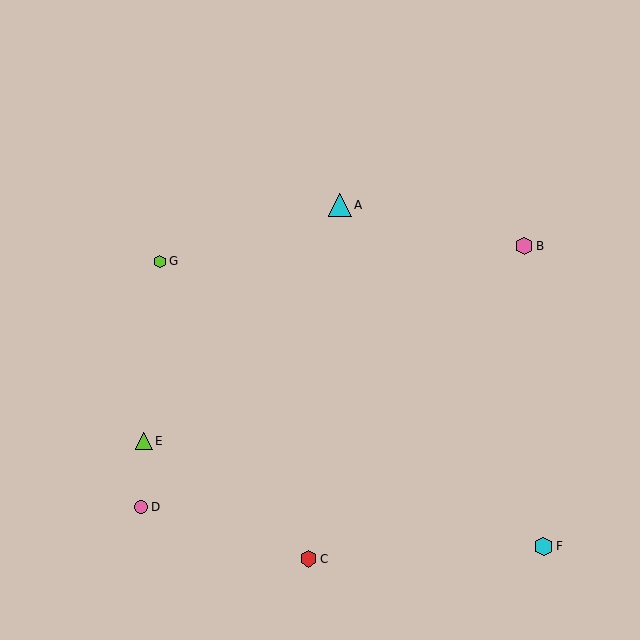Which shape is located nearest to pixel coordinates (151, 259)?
The lime hexagon (labeled G) at (160, 261) is nearest to that location.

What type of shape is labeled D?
Shape D is a pink circle.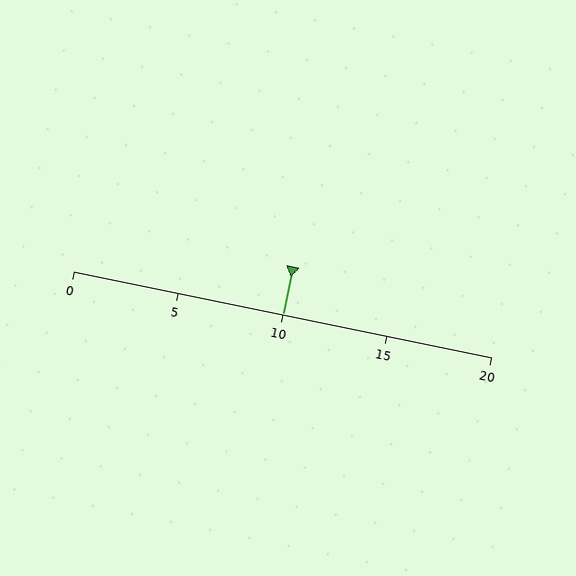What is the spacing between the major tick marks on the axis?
The major ticks are spaced 5 apart.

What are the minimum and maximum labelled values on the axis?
The axis runs from 0 to 20.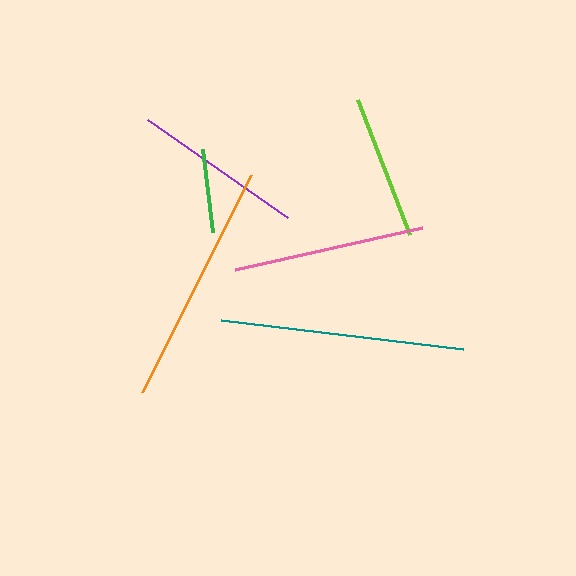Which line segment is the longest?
The teal line is the longest at approximately 244 pixels.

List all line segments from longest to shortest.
From longest to shortest: teal, orange, pink, purple, lime, green.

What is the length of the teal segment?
The teal segment is approximately 244 pixels long.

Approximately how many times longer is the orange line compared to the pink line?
The orange line is approximately 1.3 times the length of the pink line.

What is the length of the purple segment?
The purple segment is approximately 170 pixels long.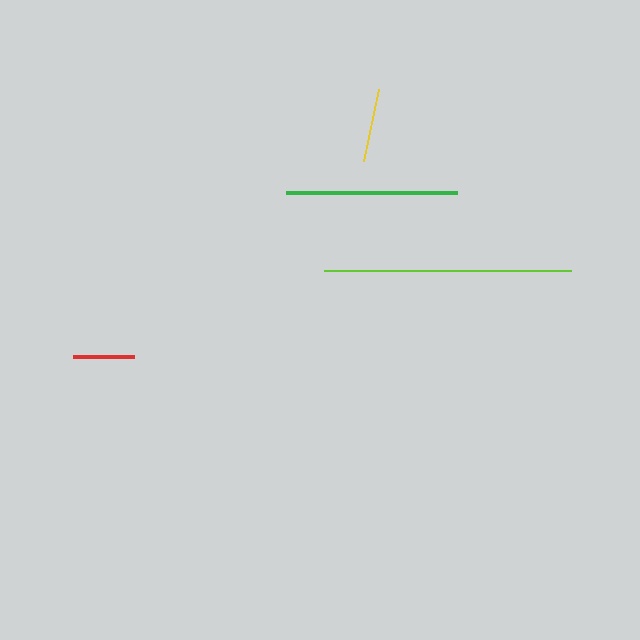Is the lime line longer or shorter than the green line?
The lime line is longer than the green line.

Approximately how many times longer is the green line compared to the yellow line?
The green line is approximately 2.3 times the length of the yellow line.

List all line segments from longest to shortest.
From longest to shortest: lime, green, yellow, red.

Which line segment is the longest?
The lime line is the longest at approximately 247 pixels.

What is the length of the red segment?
The red segment is approximately 61 pixels long.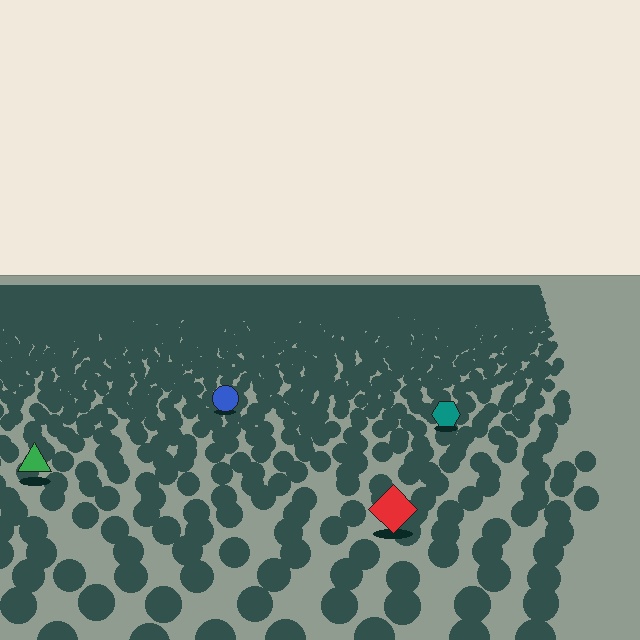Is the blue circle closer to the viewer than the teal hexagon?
No. The teal hexagon is closer — you can tell from the texture gradient: the ground texture is coarser near it.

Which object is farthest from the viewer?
The blue circle is farthest from the viewer. It appears smaller and the ground texture around it is denser.